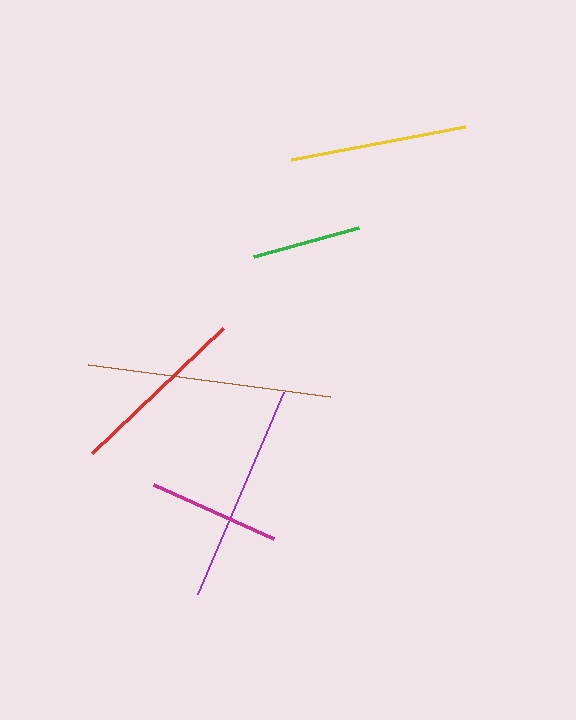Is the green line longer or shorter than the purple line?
The purple line is longer than the green line.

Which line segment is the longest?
The brown line is the longest at approximately 244 pixels.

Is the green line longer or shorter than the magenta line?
The magenta line is longer than the green line.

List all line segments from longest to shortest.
From longest to shortest: brown, purple, red, yellow, magenta, green.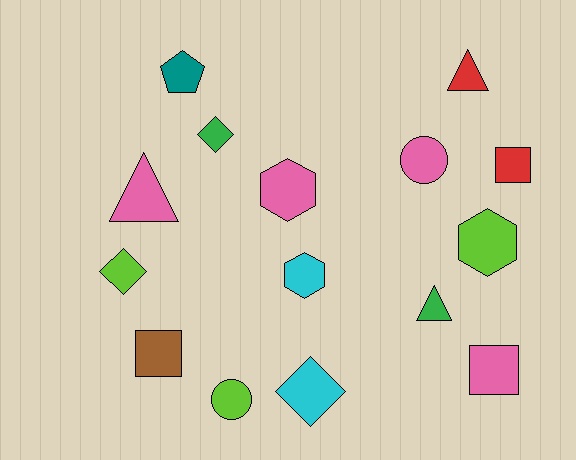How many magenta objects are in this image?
There are no magenta objects.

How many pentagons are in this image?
There is 1 pentagon.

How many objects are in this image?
There are 15 objects.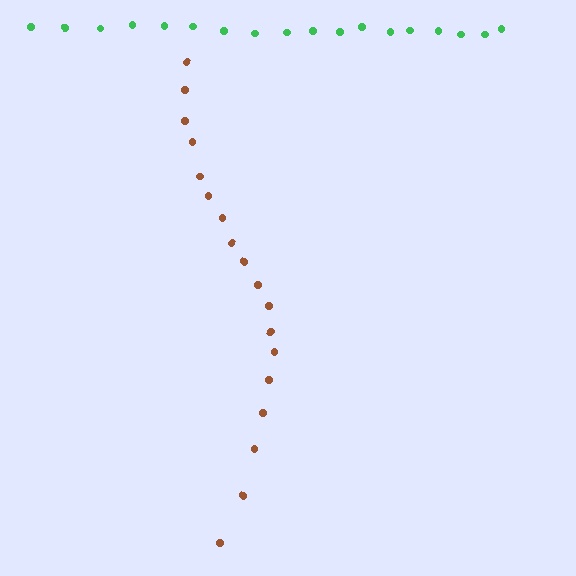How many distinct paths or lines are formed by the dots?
There are 2 distinct paths.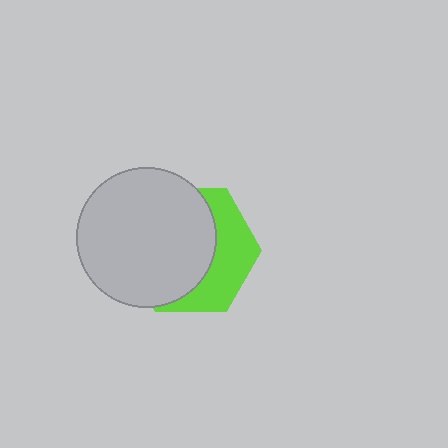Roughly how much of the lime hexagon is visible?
A small part of it is visible (roughly 38%).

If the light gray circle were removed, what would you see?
You would see the complete lime hexagon.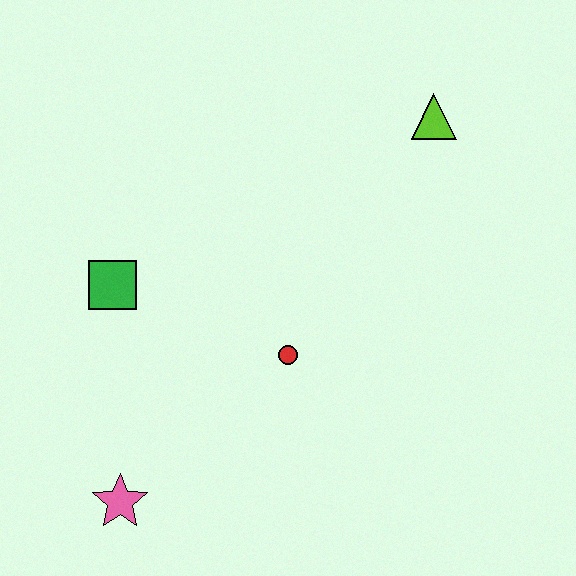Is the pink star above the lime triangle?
No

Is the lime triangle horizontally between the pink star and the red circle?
No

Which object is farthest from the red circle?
The lime triangle is farthest from the red circle.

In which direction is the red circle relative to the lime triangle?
The red circle is below the lime triangle.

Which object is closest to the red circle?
The green square is closest to the red circle.